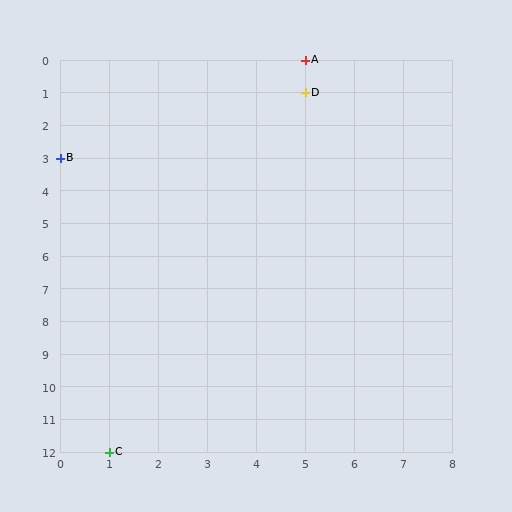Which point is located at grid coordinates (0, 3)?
Point B is at (0, 3).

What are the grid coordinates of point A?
Point A is at grid coordinates (5, 0).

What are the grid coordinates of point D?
Point D is at grid coordinates (5, 1).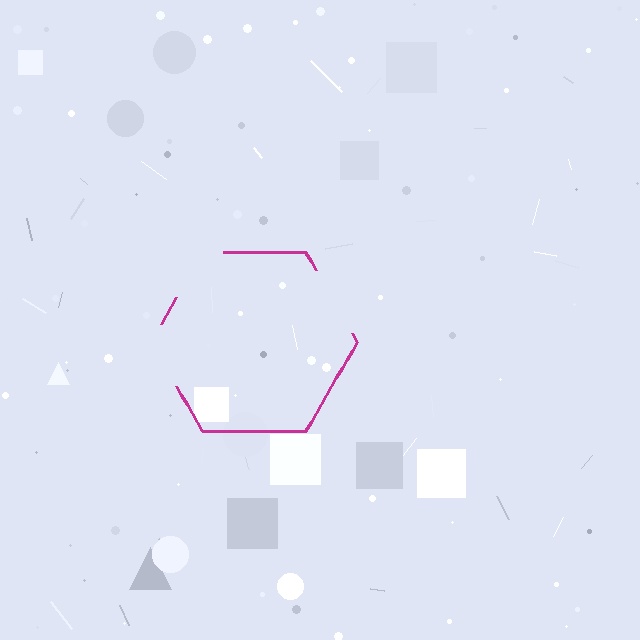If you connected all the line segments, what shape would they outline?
They would outline a hexagon.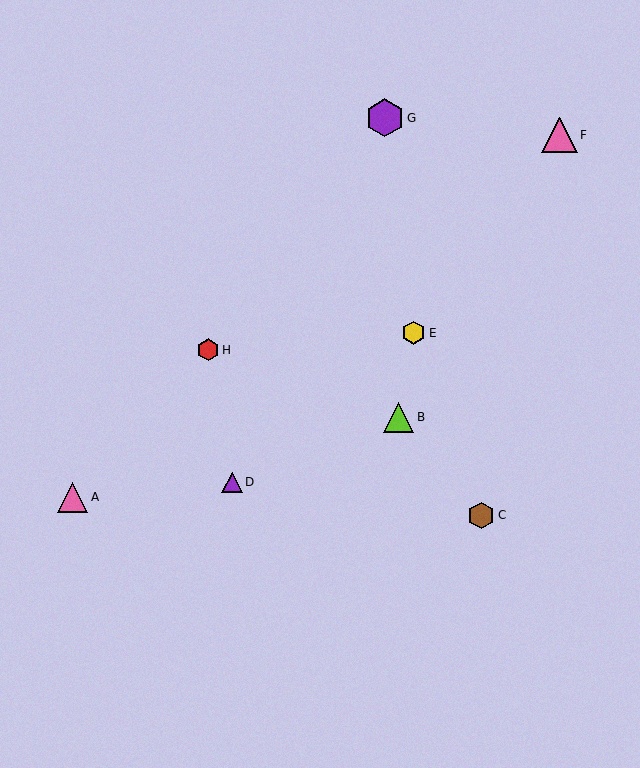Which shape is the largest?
The purple hexagon (labeled G) is the largest.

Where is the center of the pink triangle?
The center of the pink triangle is at (559, 135).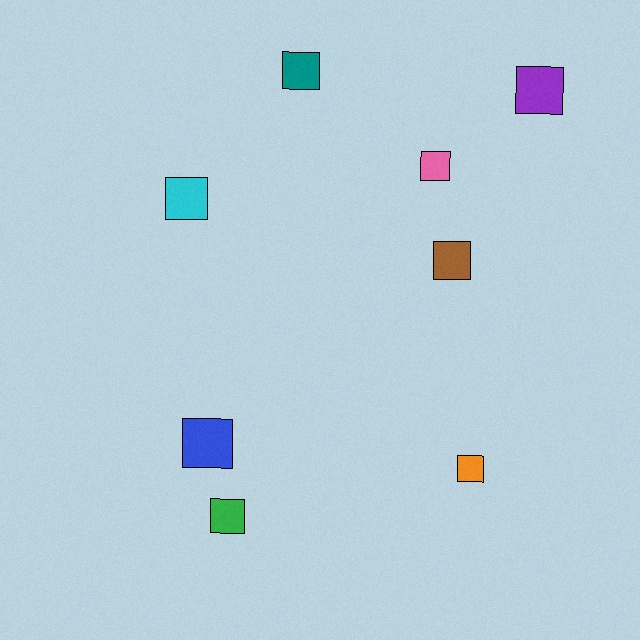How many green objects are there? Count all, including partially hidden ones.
There is 1 green object.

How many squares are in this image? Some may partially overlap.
There are 8 squares.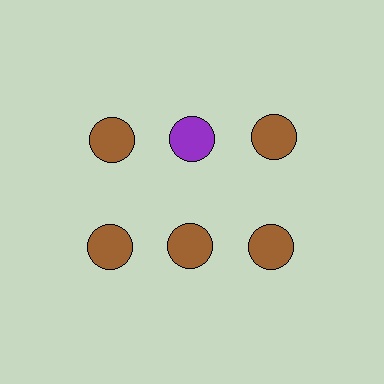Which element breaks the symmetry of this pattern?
The purple circle in the top row, second from left column breaks the symmetry. All other shapes are brown circles.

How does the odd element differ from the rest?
It has a different color: purple instead of brown.